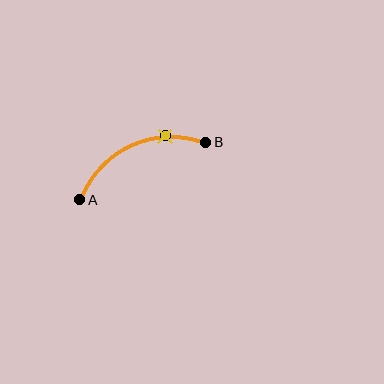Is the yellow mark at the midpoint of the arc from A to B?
No. The yellow mark lies on the arc but is closer to endpoint B. The arc midpoint would be at the point on the curve equidistant along the arc from both A and B.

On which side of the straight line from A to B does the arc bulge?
The arc bulges above the straight line connecting A and B.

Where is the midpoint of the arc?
The arc midpoint is the point on the curve farthest from the straight line joining A and B. It sits above that line.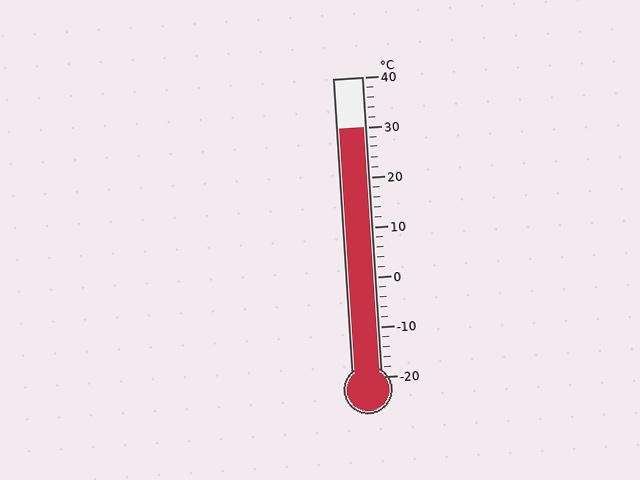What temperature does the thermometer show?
The thermometer shows approximately 30°C.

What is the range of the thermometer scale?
The thermometer scale ranges from -20°C to 40°C.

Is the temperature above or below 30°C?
The temperature is at 30°C.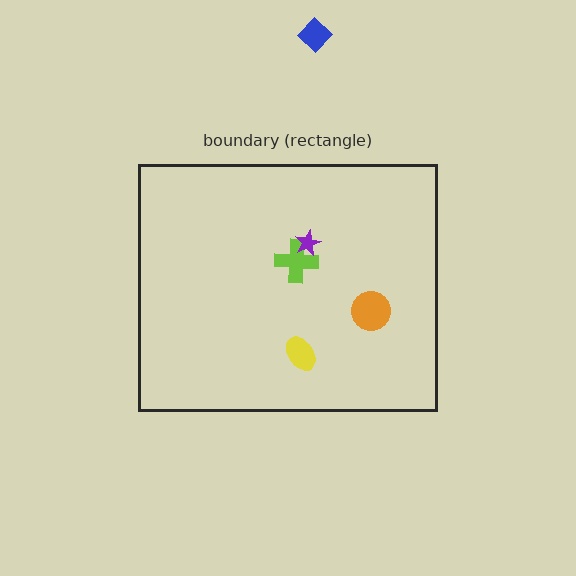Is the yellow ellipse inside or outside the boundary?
Inside.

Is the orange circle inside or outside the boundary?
Inside.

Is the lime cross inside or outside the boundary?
Inside.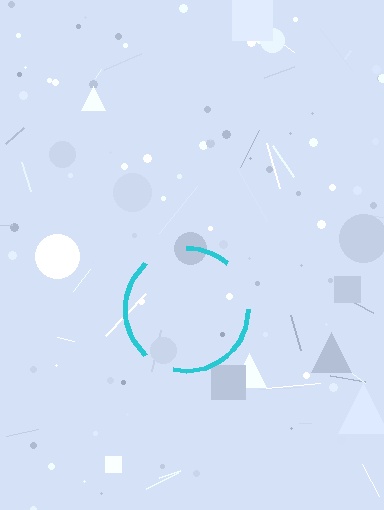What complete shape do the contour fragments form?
The contour fragments form a circle.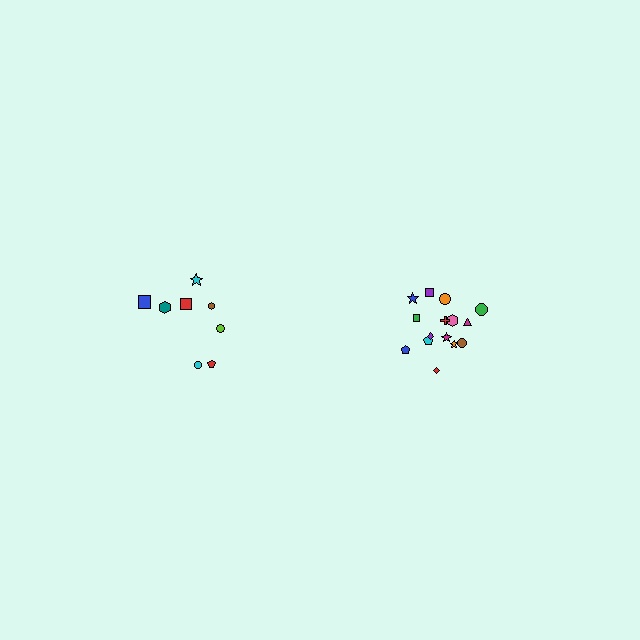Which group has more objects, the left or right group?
The right group.